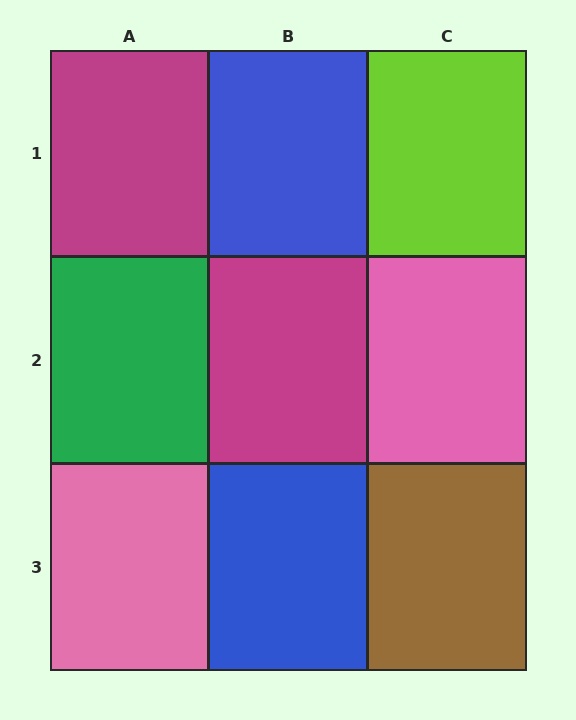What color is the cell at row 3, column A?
Pink.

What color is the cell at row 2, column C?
Pink.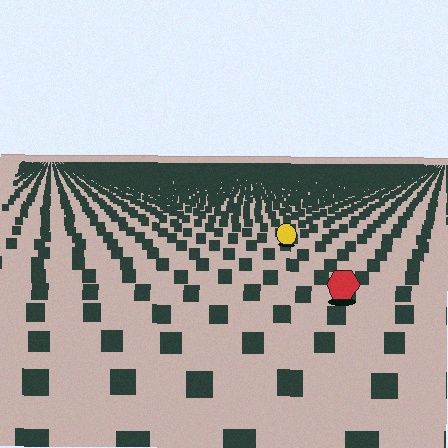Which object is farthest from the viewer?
The yellow circle is farthest from the viewer. It appears smaller and the ground texture around it is denser.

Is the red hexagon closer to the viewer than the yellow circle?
Yes. The red hexagon is closer — you can tell from the texture gradient: the ground texture is coarser near it.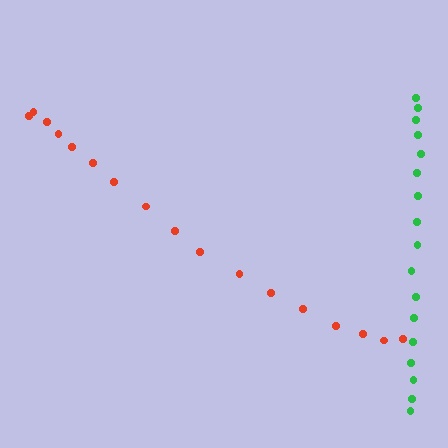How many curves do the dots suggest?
There are 2 distinct paths.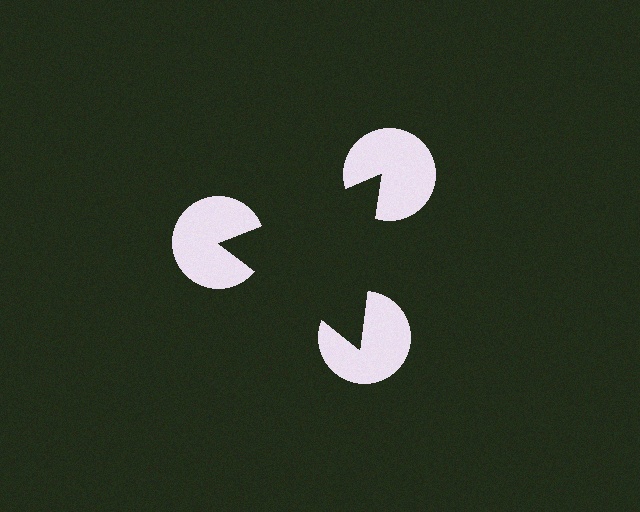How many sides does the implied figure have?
3 sides.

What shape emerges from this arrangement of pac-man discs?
An illusory triangle — its edges are inferred from the aligned wedge cuts in the pac-man discs, not physically drawn.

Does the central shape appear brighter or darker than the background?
It typically appears slightly darker than the background, even though no actual brightness change is drawn.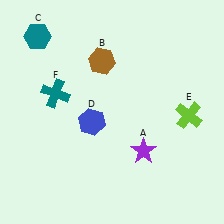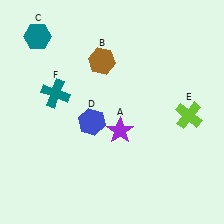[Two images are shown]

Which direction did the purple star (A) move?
The purple star (A) moved left.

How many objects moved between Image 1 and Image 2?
1 object moved between the two images.